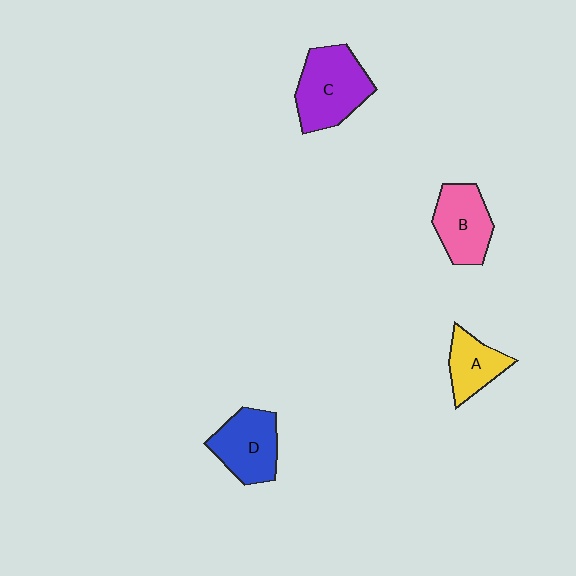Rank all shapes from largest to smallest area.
From largest to smallest: C (purple), D (blue), B (pink), A (yellow).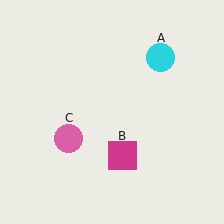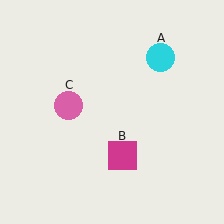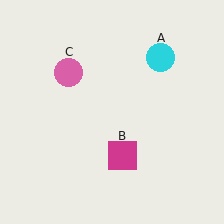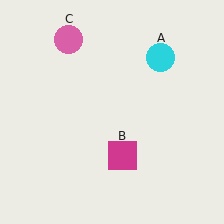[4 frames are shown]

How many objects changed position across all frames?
1 object changed position: pink circle (object C).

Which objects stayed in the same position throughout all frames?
Cyan circle (object A) and magenta square (object B) remained stationary.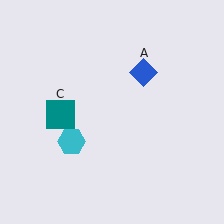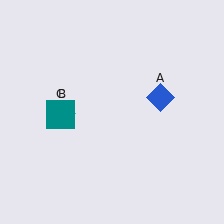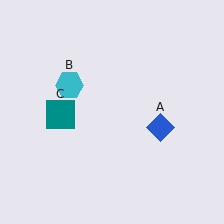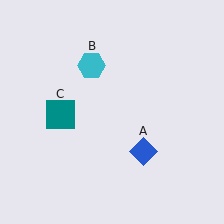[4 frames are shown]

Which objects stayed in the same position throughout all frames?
Teal square (object C) remained stationary.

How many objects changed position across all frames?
2 objects changed position: blue diamond (object A), cyan hexagon (object B).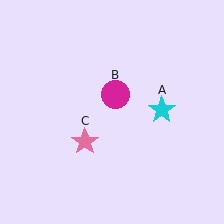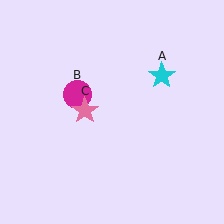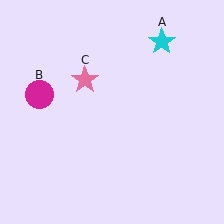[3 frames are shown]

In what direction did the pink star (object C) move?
The pink star (object C) moved up.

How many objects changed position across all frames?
3 objects changed position: cyan star (object A), magenta circle (object B), pink star (object C).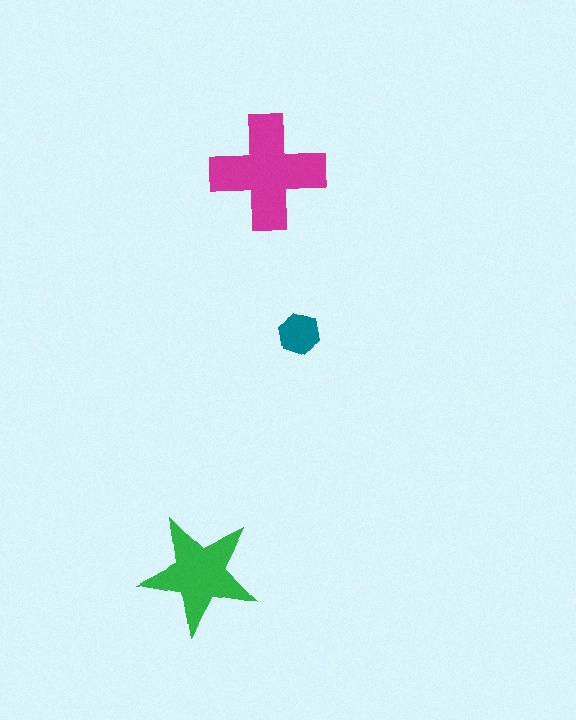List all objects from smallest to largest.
The teal hexagon, the green star, the magenta cross.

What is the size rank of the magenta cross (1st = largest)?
1st.